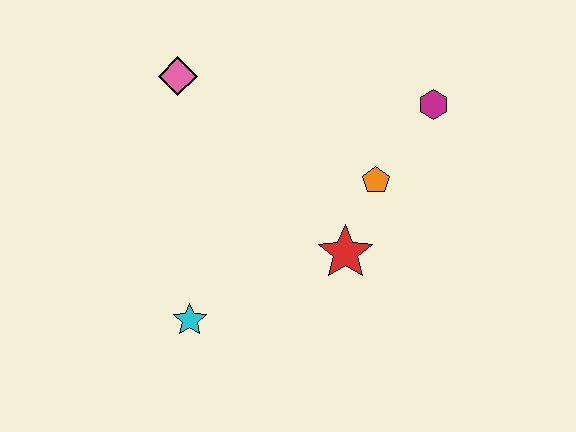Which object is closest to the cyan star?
The red star is closest to the cyan star.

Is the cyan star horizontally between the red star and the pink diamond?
Yes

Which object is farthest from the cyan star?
The magenta hexagon is farthest from the cyan star.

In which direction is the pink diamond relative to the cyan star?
The pink diamond is above the cyan star.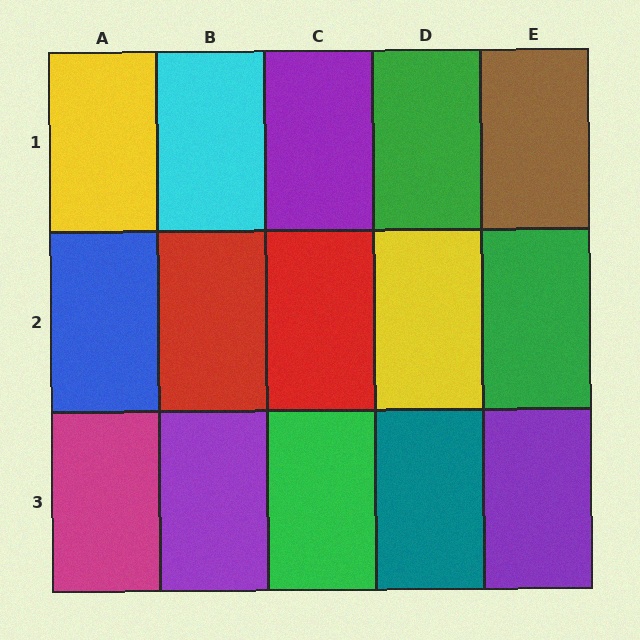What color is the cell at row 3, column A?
Magenta.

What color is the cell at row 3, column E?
Purple.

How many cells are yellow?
2 cells are yellow.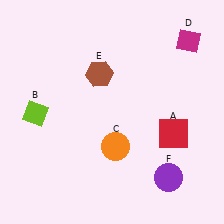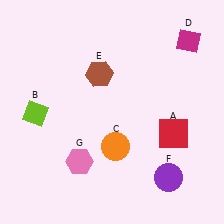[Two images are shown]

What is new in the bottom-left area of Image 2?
A pink hexagon (G) was added in the bottom-left area of Image 2.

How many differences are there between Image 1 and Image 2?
There is 1 difference between the two images.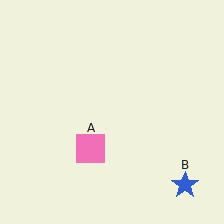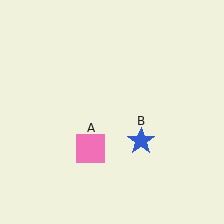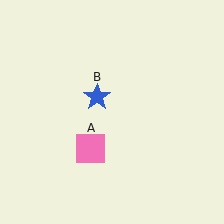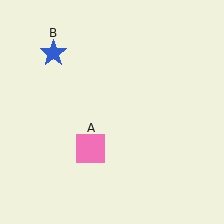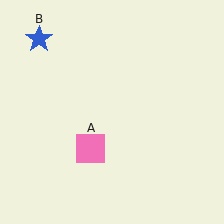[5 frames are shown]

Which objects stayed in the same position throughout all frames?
Pink square (object A) remained stationary.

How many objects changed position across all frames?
1 object changed position: blue star (object B).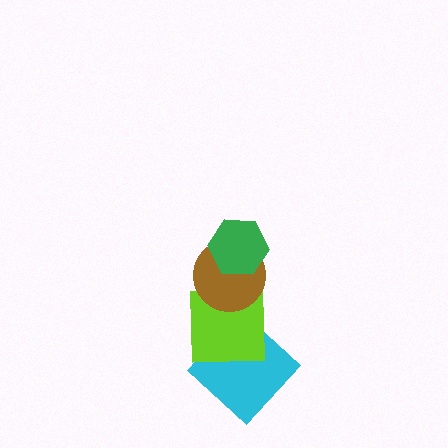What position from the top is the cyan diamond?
The cyan diamond is 4th from the top.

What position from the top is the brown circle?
The brown circle is 2nd from the top.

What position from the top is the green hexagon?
The green hexagon is 1st from the top.